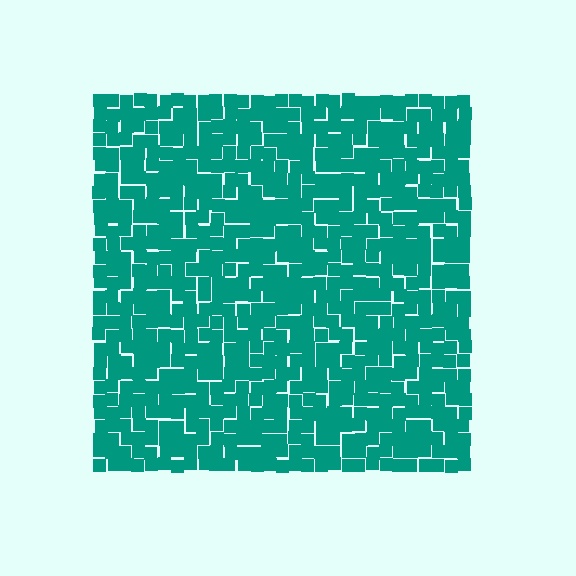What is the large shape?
The large shape is a square.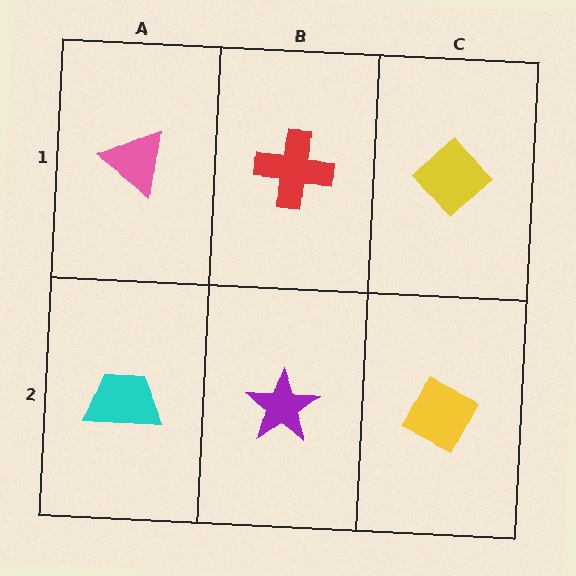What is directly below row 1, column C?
A yellow diamond.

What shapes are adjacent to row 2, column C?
A yellow diamond (row 1, column C), a purple star (row 2, column B).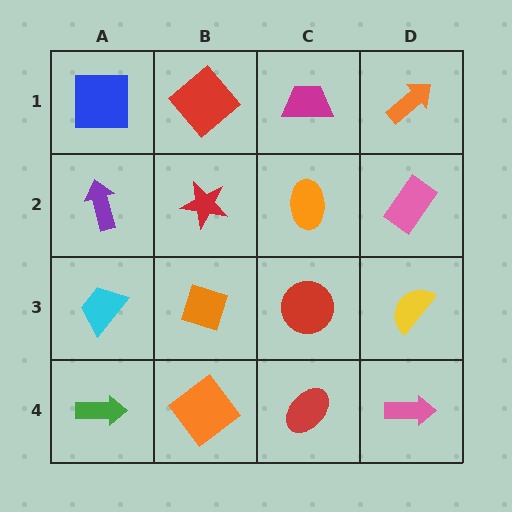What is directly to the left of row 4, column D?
A red ellipse.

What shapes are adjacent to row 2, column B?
A red diamond (row 1, column B), an orange diamond (row 3, column B), a purple arrow (row 2, column A), an orange ellipse (row 2, column C).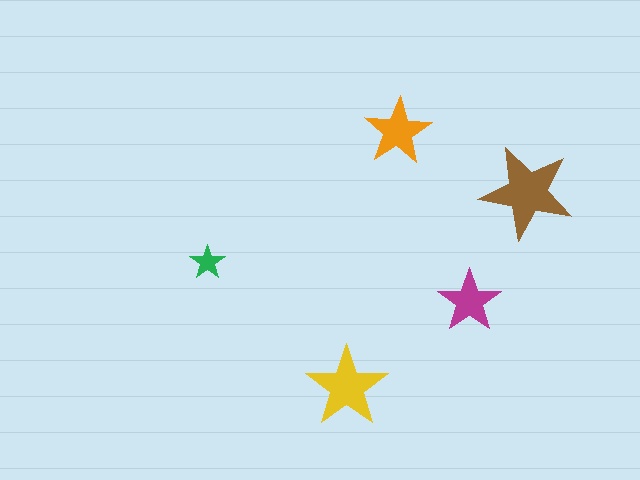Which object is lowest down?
The yellow star is bottommost.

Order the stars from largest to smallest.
the brown one, the yellow one, the orange one, the magenta one, the green one.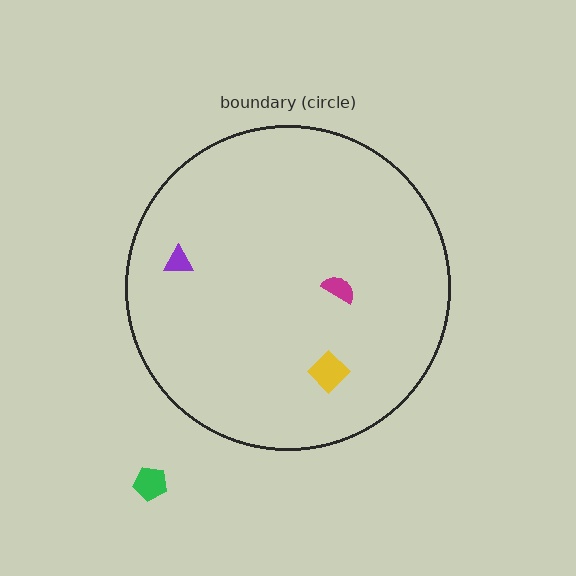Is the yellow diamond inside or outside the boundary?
Inside.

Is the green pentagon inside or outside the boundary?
Outside.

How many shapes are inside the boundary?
3 inside, 1 outside.